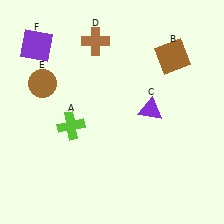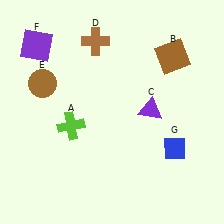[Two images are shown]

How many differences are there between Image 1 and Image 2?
There is 1 difference between the two images.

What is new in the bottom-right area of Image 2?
A blue diamond (G) was added in the bottom-right area of Image 2.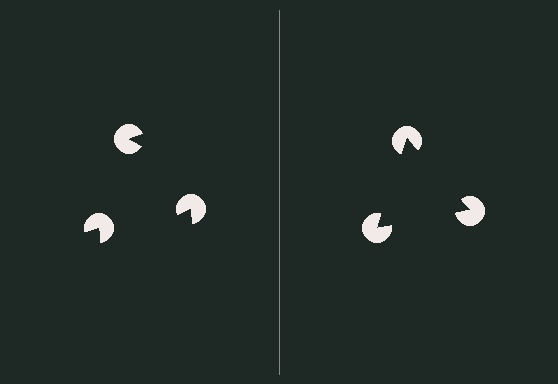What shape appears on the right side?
An illusory triangle.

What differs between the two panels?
The pac-man discs are positioned identically on both sides; only the wedge orientations differ. On the right they align to a triangle; on the left they are misaligned.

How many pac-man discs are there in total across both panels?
6 — 3 on each side.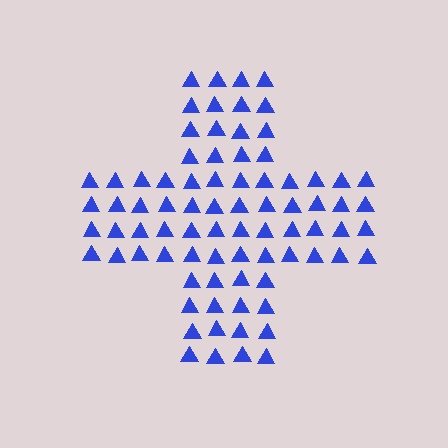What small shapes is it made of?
It is made of small triangles.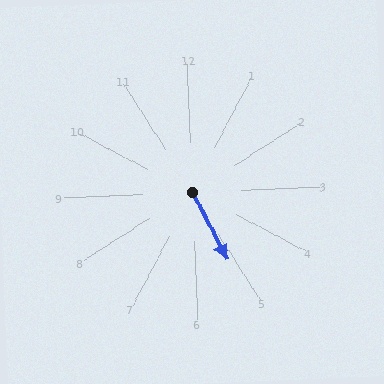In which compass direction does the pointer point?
Southeast.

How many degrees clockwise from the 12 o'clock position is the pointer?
Approximately 155 degrees.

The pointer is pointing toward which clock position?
Roughly 5 o'clock.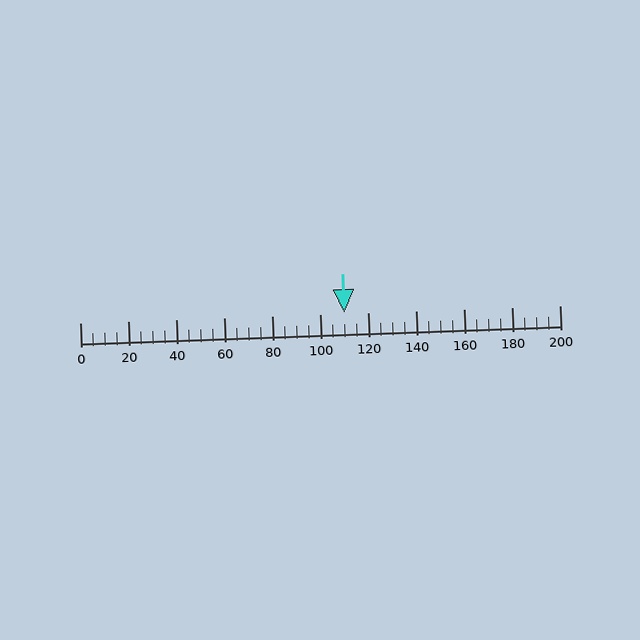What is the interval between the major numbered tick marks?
The major tick marks are spaced 20 units apart.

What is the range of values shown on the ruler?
The ruler shows values from 0 to 200.